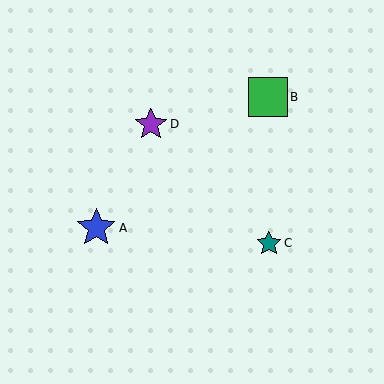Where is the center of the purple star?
The center of the purple star is at (151, 124).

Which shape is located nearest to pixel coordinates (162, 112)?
The purple star (labeled D) at (151, 124) is nearest to that location.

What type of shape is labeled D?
Shape D is a purple star.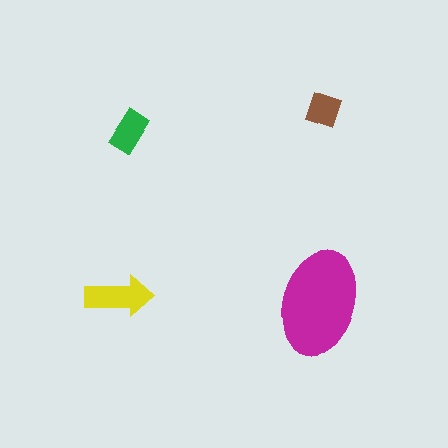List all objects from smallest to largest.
The brown diamond, the green rectangle, the yellow arrow, the magenta ellipse.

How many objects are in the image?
There are 4 objects in the image.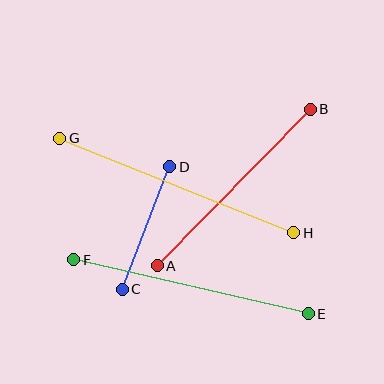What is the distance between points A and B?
The distance is approximately 219 pixels.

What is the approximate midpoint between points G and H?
The midpoint is at approximately (177, 186) pixels.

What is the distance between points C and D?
The distance is approximately 131 pixels.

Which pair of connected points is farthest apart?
Points G and H are farthest apart.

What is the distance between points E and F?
The distance is approximately 241 pixels.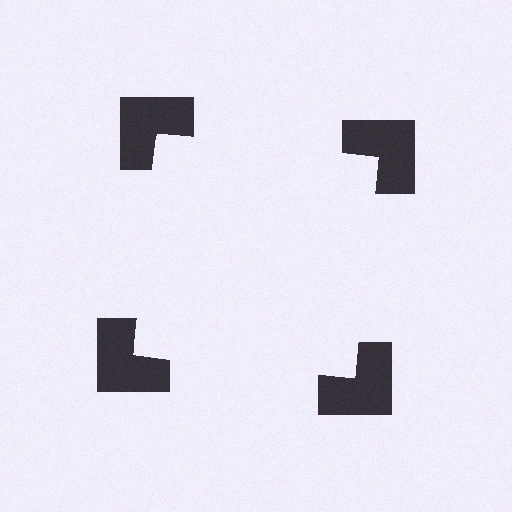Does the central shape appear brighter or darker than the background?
It typically appears slightly brighter than the background, even though no actual brightness change is drawn.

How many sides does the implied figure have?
4 sides.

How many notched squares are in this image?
There are 4 — one at each vertex of the illusory square.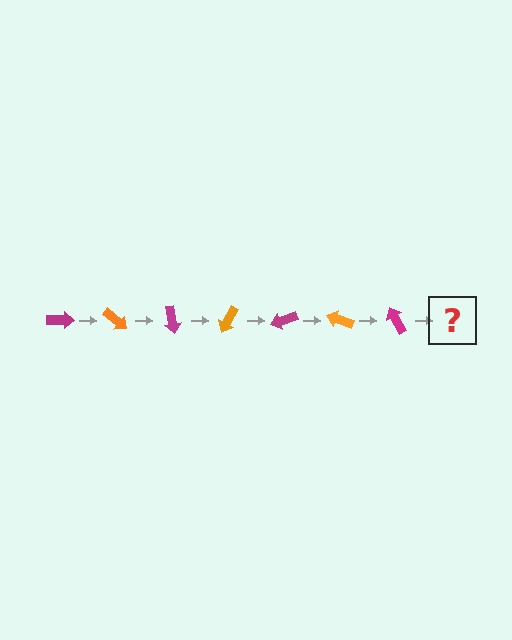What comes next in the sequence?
The next element should be an orange arrow, rotated 280 degrees from the start.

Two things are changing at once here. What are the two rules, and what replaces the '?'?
The two rules are that it rotates 40 degrees each step and the color cycles through magenta and orange. The '?' should be an orange arrow, rotated 280 degrees from the start.